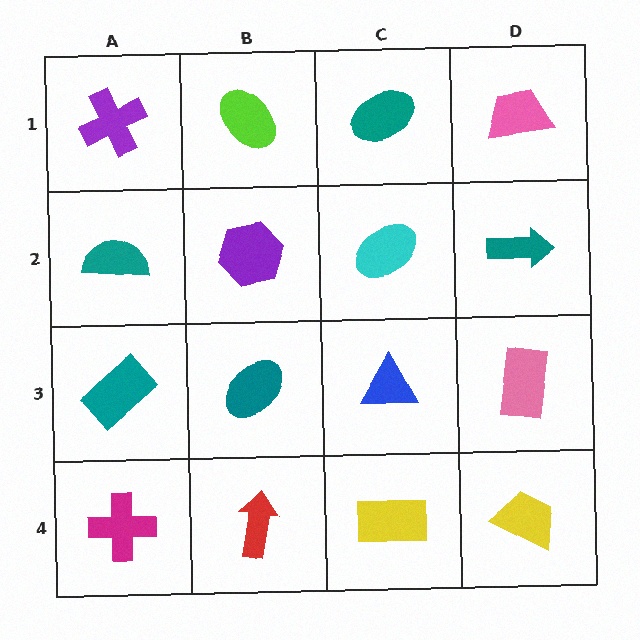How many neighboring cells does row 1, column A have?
2.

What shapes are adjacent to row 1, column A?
A teal semicircle (row 2, column A), a lime ellipse (row 1, column B).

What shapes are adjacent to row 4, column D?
A pink rectangle (row 3, column D), a yellow rectangle (row 4, column C).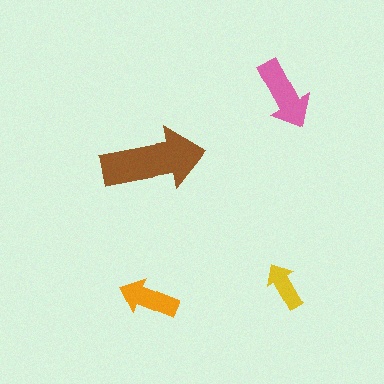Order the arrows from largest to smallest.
the brown one, the pink one, the orange one, the yellow one.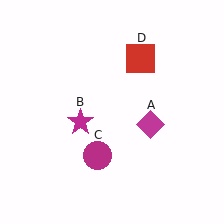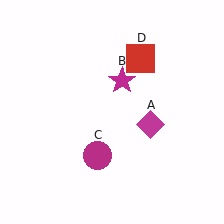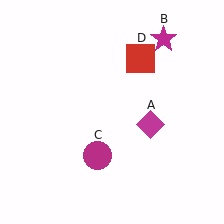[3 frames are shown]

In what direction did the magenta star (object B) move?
The magenta star (object B) moved up and to the right.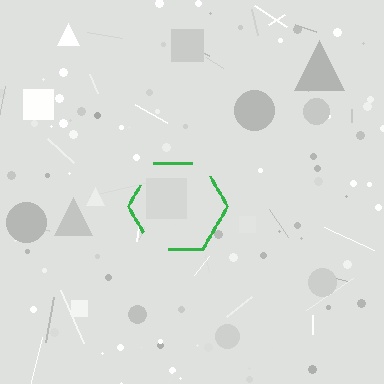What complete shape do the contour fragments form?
The contour fragments form a hexagon.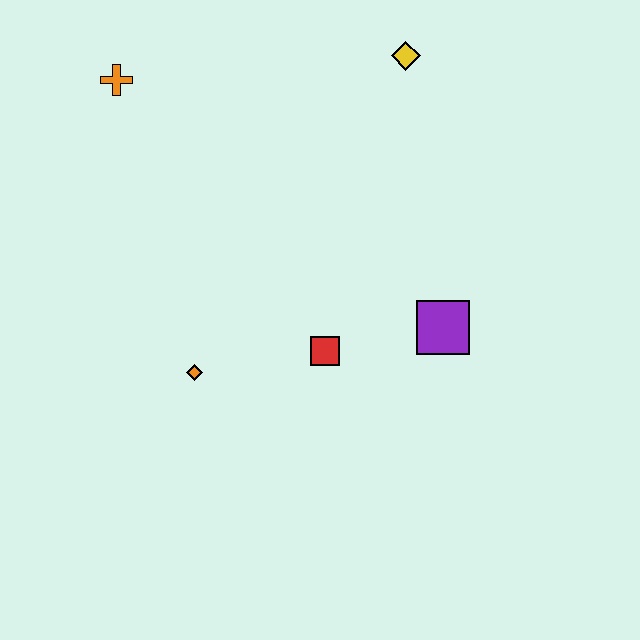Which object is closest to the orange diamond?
The red square is closest to the orange diamond.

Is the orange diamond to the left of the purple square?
Yes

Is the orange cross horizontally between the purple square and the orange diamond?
No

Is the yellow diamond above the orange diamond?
Yes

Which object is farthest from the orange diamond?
The yellow diamond is farthest from the orange diamond.